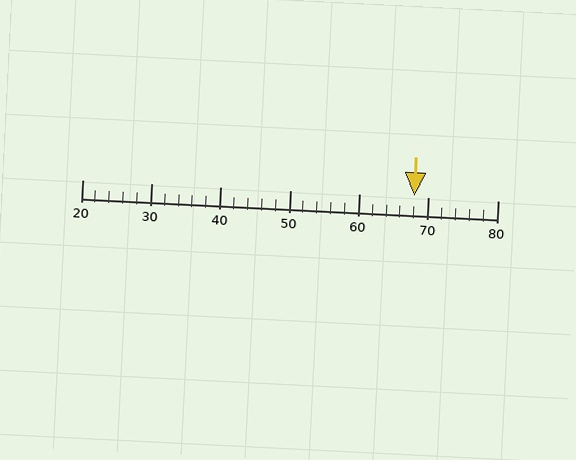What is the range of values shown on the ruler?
The ruler shows values from 20 to 80.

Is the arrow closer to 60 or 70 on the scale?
The arrow is closer to 70.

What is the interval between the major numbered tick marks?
The major tick marks are spaced 10 units apart.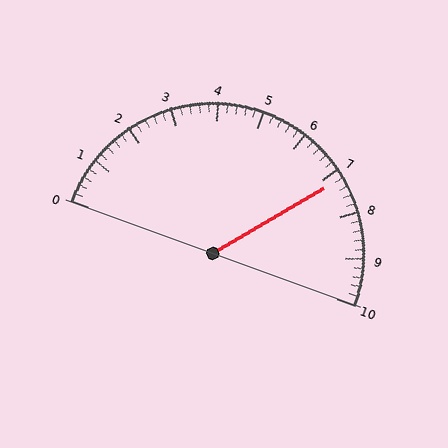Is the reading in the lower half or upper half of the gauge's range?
The reading is in the upper half of the range (0 to 10).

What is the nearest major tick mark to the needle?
The nearest major tick mark is 7.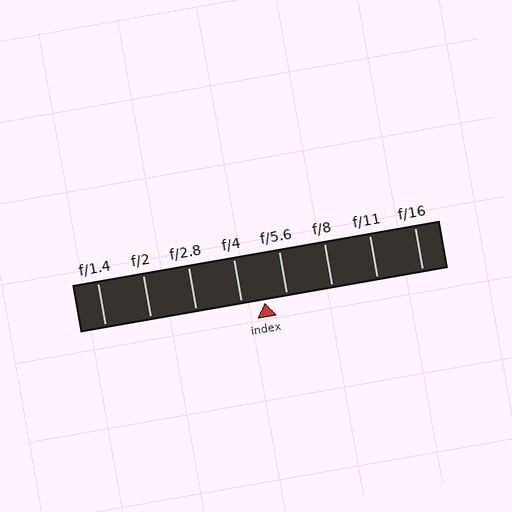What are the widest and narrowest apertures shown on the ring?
The widest aperture shown is f/1.4 and the narrowest is f/16.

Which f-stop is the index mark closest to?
The index mark is closest to f/5.6.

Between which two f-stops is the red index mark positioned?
The index mark is between f/4 and f/5.6.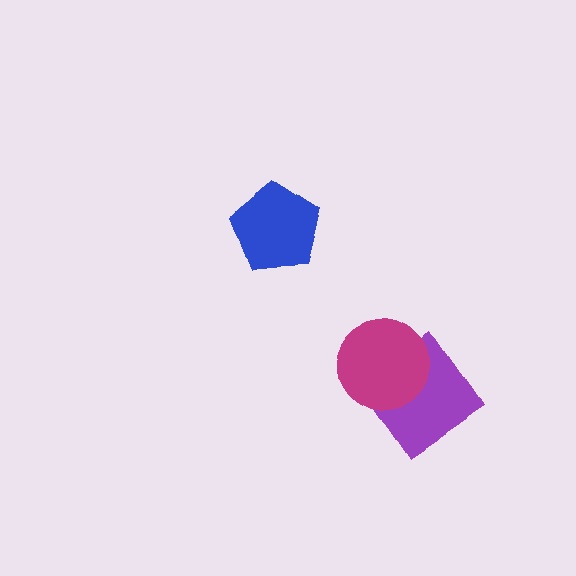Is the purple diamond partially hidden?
Yes, it is partially covered by another shape.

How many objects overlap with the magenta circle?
1 object overlaps with the magenta circle.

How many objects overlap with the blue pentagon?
0 objects overlap with the blue pentagon.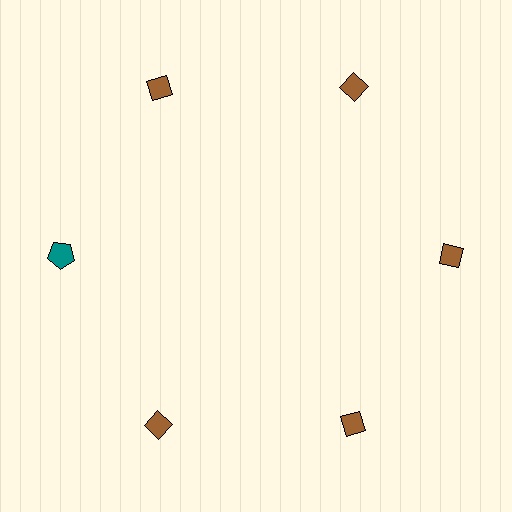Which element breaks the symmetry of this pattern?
The teal pentagon at roughly the 9 o'clock position breaks the symmetry. All other shapes are brown diamonds.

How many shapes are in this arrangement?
There are 6 shapes arranged in a ring pattern.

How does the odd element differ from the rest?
It differs in both color (teal instead of brown) and shape (pentagon instead of diamond).